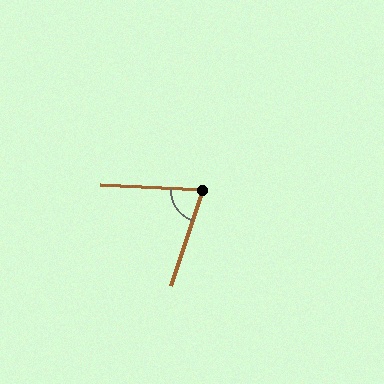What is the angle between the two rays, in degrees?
Approximately 74 degrees.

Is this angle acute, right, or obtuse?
It is acute.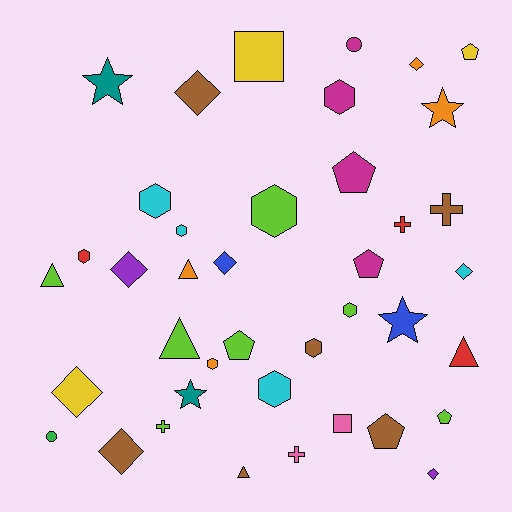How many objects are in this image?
There are 40 objects.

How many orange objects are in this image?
There are 4 orange objects.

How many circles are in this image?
There are 2 circles.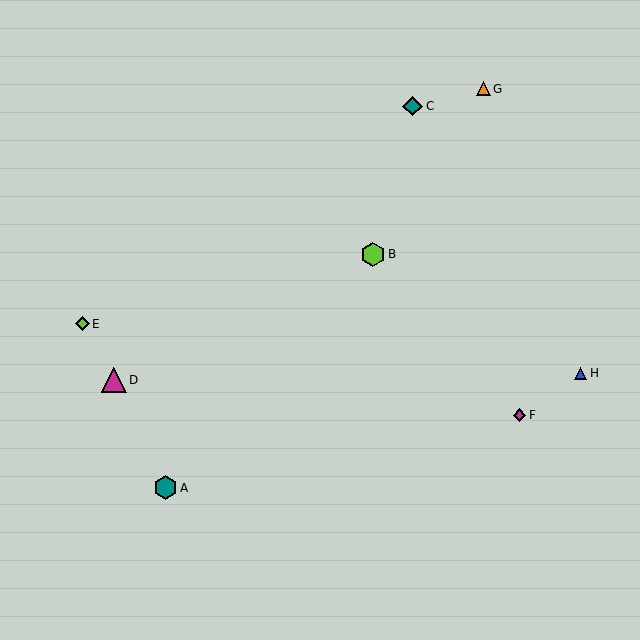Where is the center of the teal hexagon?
The center of the teal hexagon is at (166, 488).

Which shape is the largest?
The magenta triangle (labeled D) is the largest.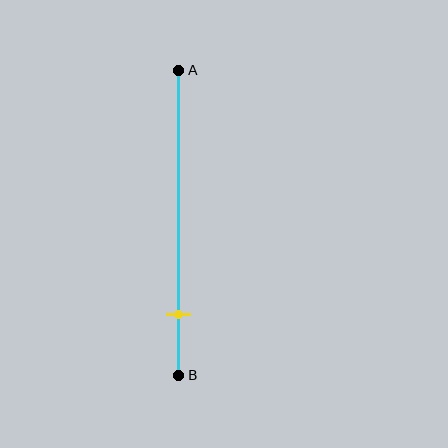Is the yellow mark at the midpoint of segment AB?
No, the mark is at about 80% from A, not at the 50% midpoint.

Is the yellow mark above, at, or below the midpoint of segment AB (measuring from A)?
The yellow mark is below the midpoint of segment AB.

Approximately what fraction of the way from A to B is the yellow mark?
The yellow mark is approximately 80% of the way from A to B.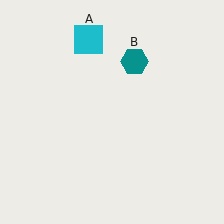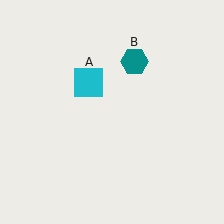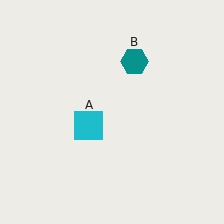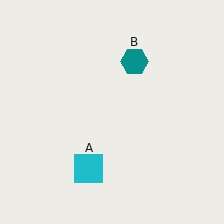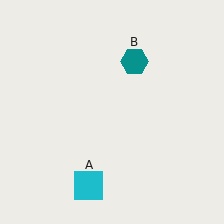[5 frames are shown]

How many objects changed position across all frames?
1 object changed position: cyan square (object A).